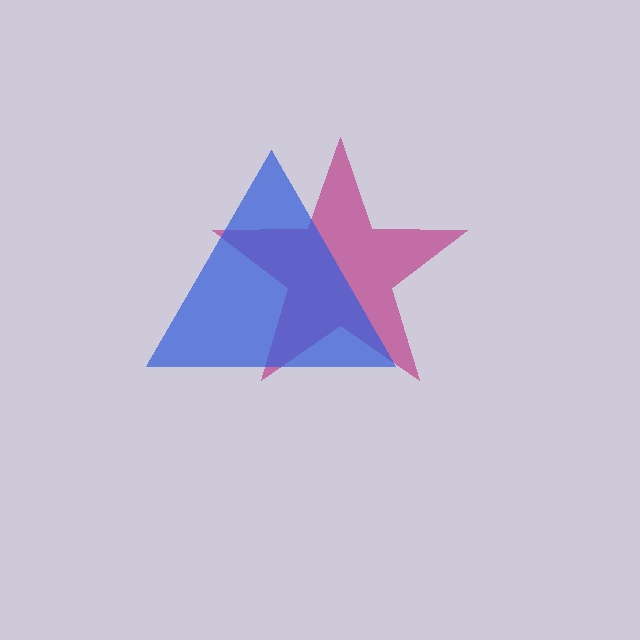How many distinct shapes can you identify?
There are 2 distinct shapes: a magenta star, a blue triangle.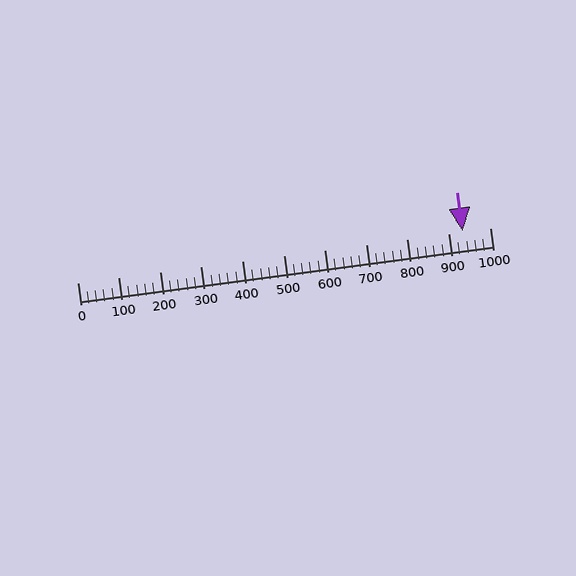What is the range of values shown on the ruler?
The ruler shows values from 0 to 1000.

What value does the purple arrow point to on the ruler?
The purple arrow points to approximately 935.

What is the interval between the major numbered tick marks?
The major tick marks are spaced 100 units apart.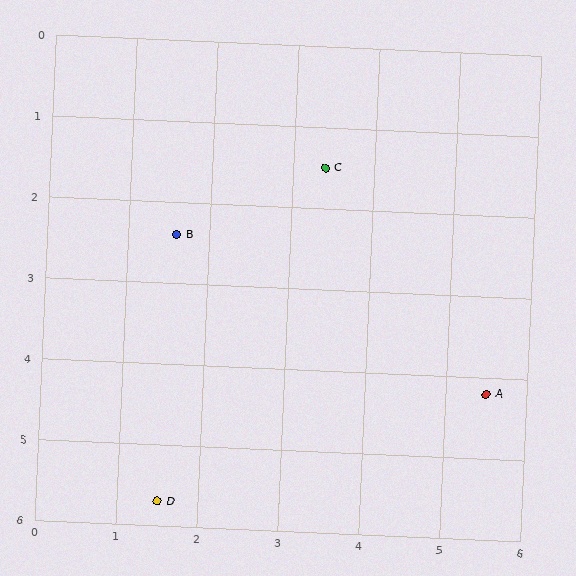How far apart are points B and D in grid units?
Points B and D are about 3.3 grid units apart.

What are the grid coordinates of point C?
Point C is at approximately (3.4, 1.5).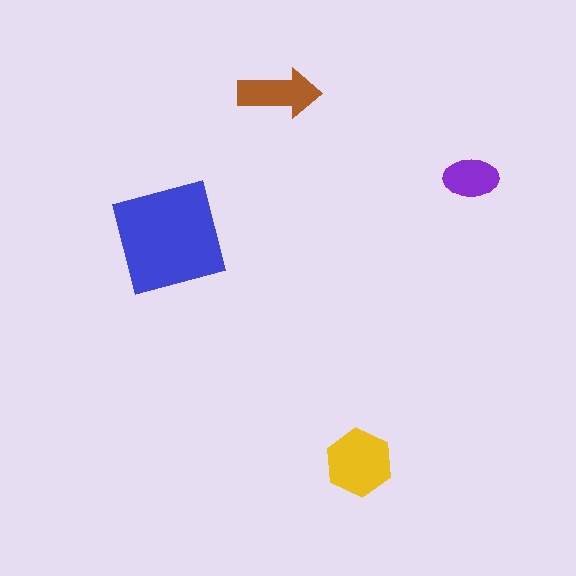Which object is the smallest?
The purple ellipse.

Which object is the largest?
The blue square.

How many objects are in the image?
There are 4 objects in the image.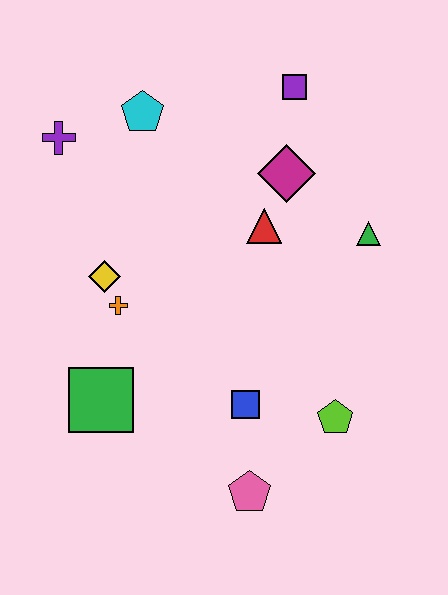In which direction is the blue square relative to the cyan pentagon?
The blue square is below the cyan pentagon.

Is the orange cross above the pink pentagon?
Yes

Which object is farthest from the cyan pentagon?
The pink pentagon is farthest from the cyan pentagon.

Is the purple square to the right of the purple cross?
Yes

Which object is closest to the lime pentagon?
The blue square is closest to the lime pentagon.